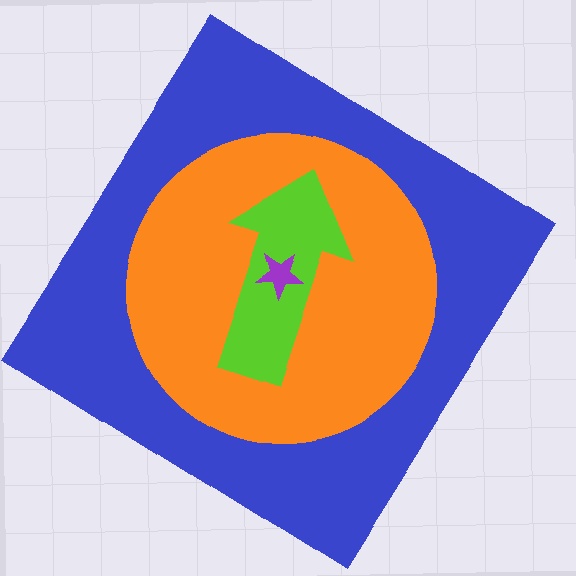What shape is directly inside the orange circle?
The lime arrow.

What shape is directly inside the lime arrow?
The purple star.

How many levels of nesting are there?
4.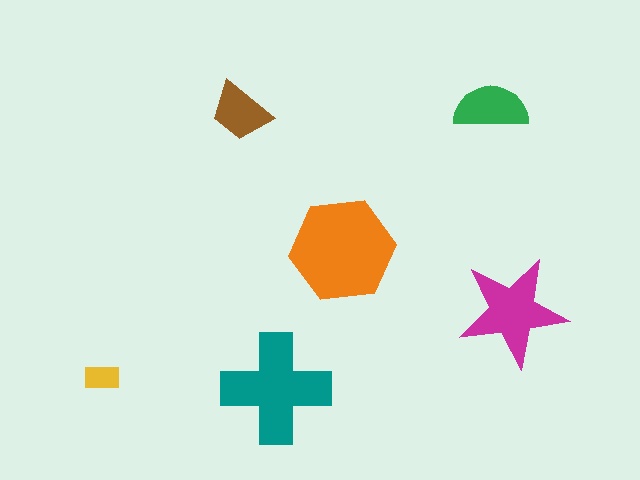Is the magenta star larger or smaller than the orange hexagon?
Smaller.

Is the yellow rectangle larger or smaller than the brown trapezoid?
Smaller.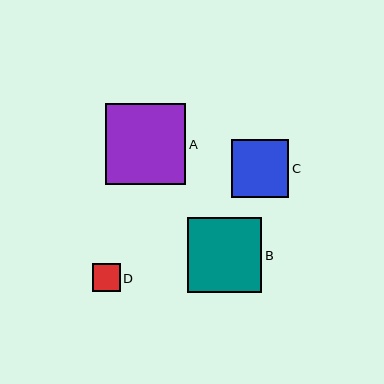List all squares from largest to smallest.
From largest to smallest: A, B, C, D.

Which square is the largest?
Square A is the largest with a size of approximately 80 pixels.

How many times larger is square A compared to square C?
Square A is approximately 1.4 times the size of square C.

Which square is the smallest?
Square D is the smallest with a size of approximately 28 pixels.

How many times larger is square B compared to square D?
Square B is approximately 2.7 times the size of square D.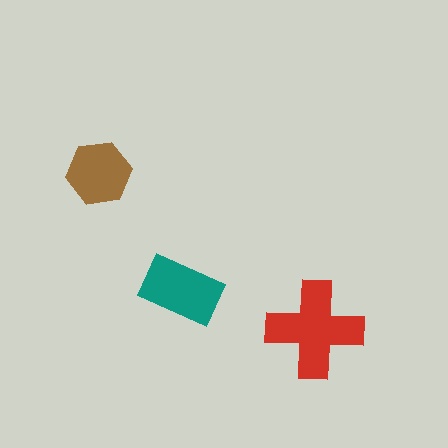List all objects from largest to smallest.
The red cross, the teal rectangle, the brown hexagon.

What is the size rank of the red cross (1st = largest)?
1st.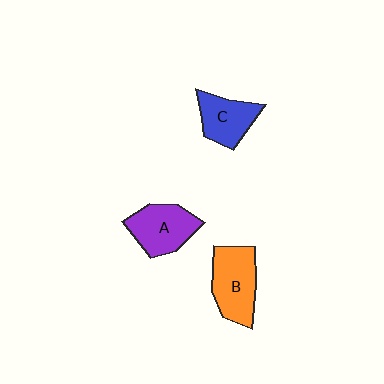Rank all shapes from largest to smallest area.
From largest to smallest: B (orange), A (purple), C (blue).